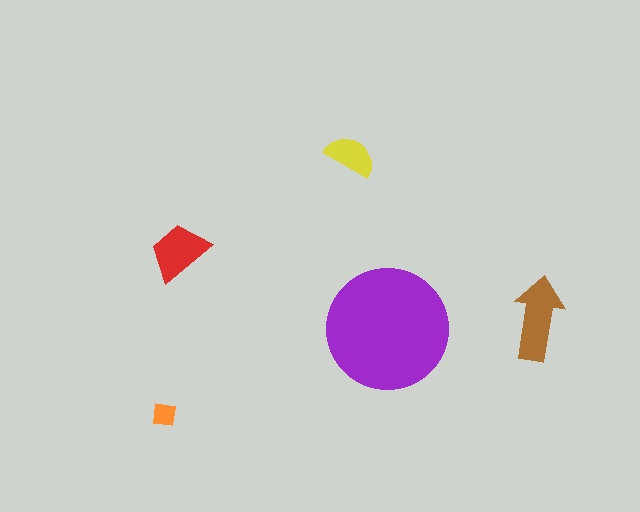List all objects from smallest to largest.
The orange square, the yellow semicircle, the red trapezoid, the brown arrow, the purple circle.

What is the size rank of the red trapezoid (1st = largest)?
3rd.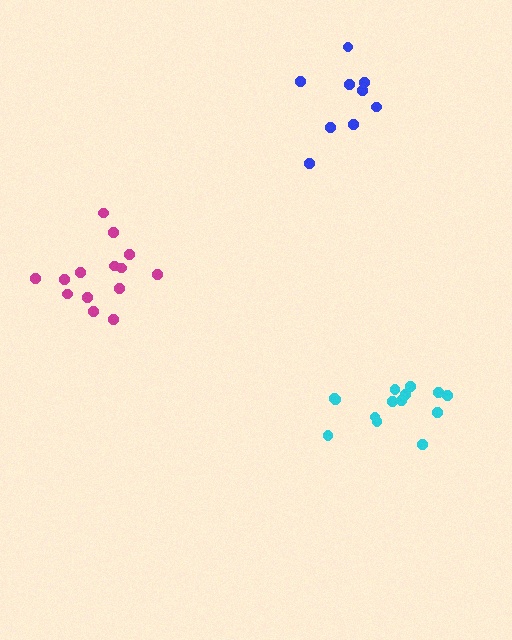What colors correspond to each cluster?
The clusters are colored: cyan, blue, magenta.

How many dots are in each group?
Group 1: 15 dots, Group 2: 9 dots, Group 3: 14 dots (38 total).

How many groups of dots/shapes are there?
There are 3 groups.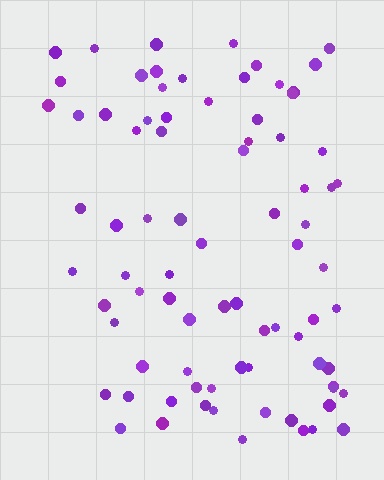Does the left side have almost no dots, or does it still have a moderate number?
Still a moderate number, just noticeably fewer than the right.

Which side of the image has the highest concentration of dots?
The right.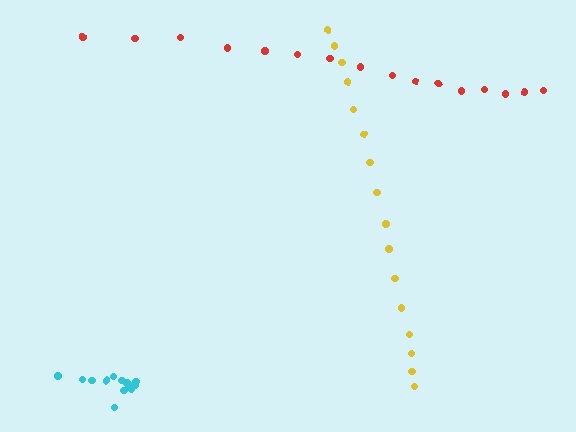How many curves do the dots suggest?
There are 3 distinct paths.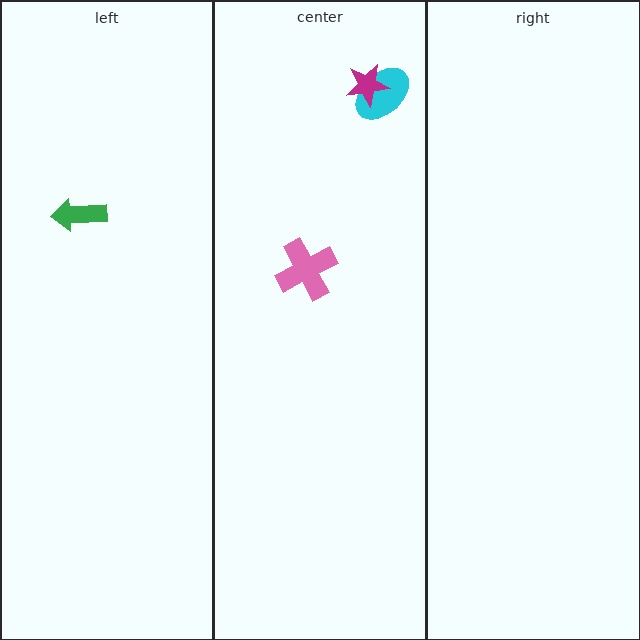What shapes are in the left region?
The green arrow.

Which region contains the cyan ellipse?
The center region.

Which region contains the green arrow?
The left region.